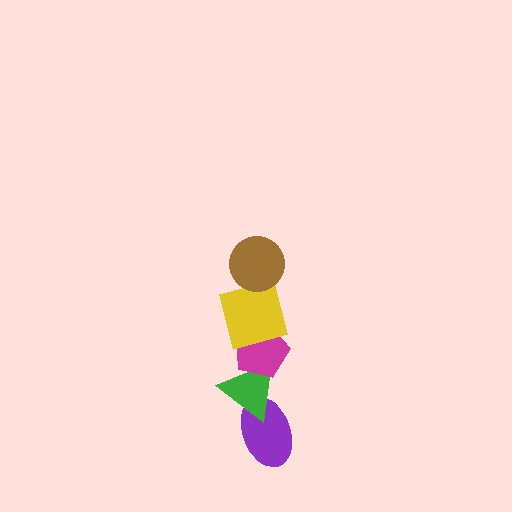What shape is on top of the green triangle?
The magenta pentagon is on top of the green triangle.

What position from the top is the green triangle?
The green triangle is 4th from the top.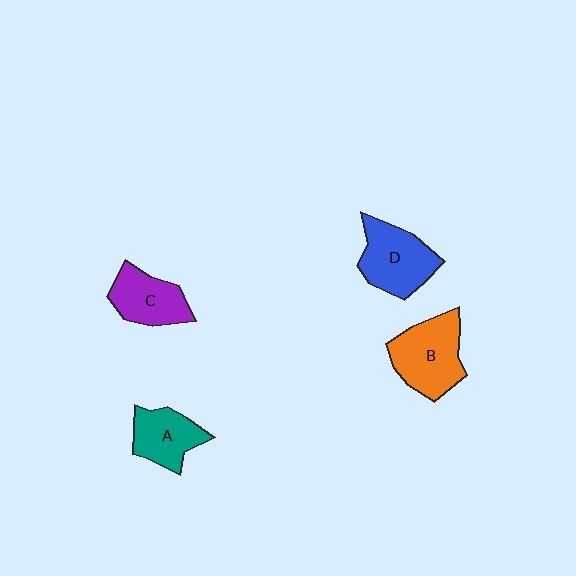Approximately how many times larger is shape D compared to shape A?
Approximately 1.3 times.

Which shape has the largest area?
Shape B (orange).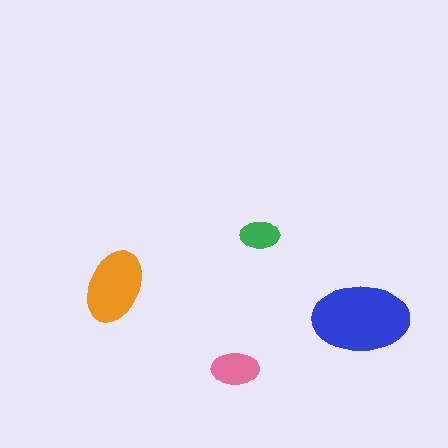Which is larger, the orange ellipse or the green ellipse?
The orange one.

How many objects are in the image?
There are 4 objects in the image.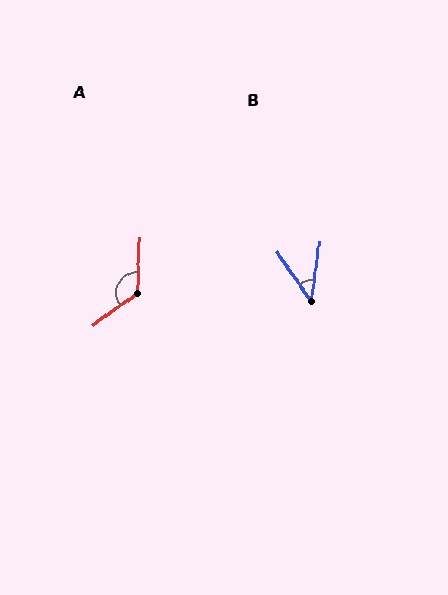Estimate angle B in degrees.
Approximately 42 degrees.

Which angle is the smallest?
B, at approximately 42 degrees.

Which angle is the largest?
A, at approximately 127 degrees.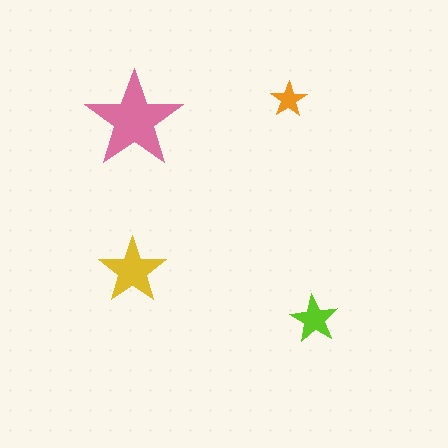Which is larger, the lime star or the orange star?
The lime one.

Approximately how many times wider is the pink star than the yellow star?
About 1.5 times wider.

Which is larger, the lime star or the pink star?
The pink one.